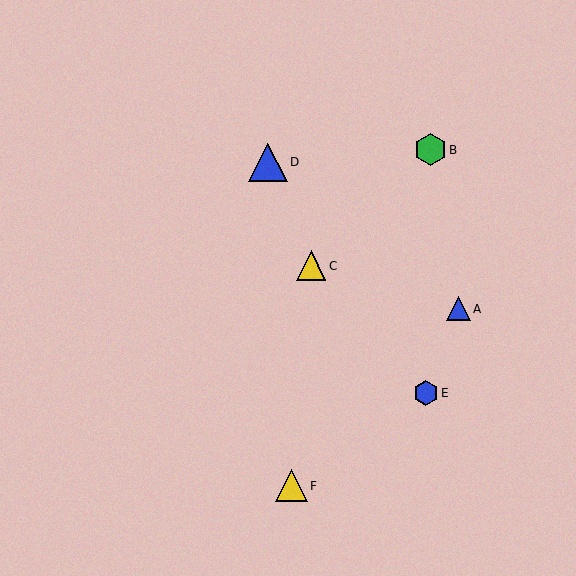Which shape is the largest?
The blue triangle (labeled D) is the largest.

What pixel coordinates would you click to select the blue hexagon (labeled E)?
Click at (426, 393) to select the blue hexagon E.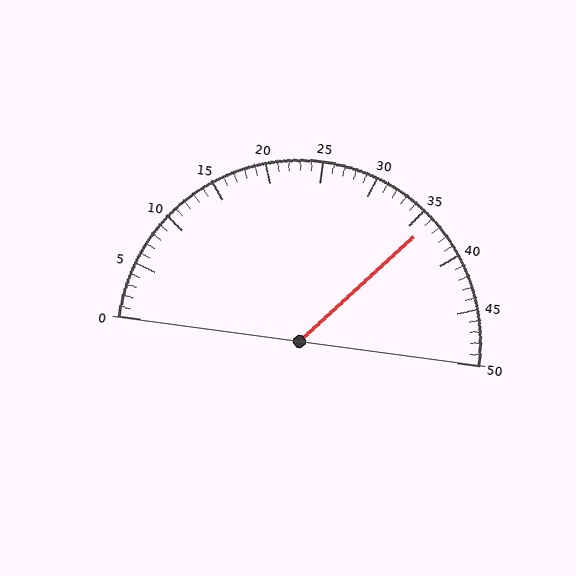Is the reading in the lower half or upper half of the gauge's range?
The reading is in the upper half of the range (0 to 50).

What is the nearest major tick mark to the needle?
The nearest major tick mark is 35.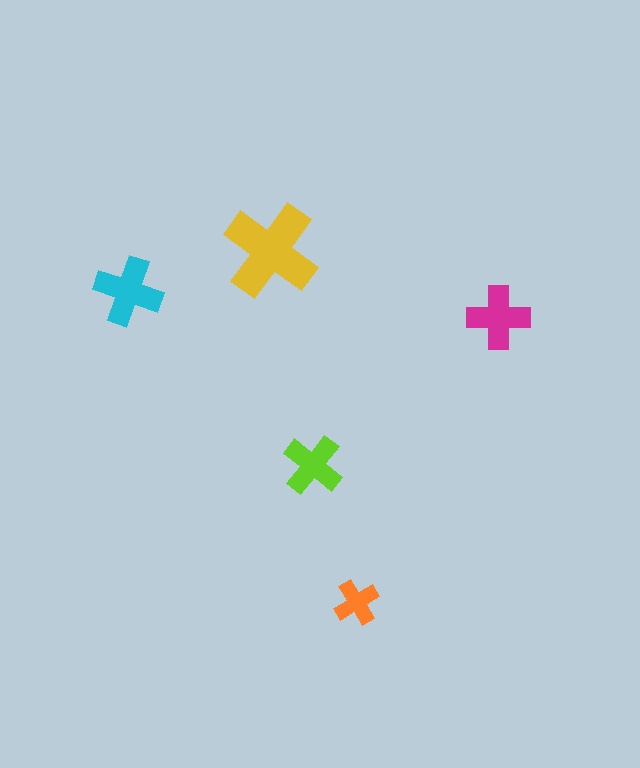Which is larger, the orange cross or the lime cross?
The lime one.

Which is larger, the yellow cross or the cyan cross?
The yellow one.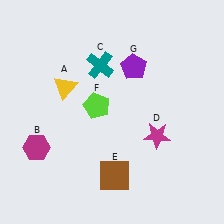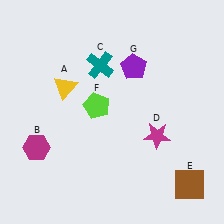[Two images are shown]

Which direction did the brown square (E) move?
The brown square (E) moved right.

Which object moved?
The brown square (E) moved right.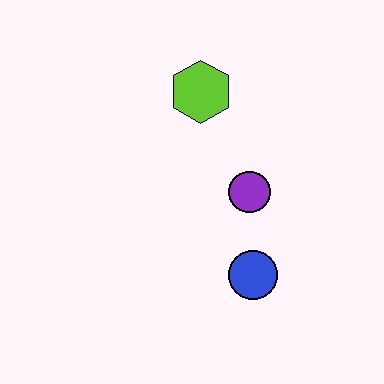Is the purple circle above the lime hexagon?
No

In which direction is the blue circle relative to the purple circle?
The blue circle is below the purple circle.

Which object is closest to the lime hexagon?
The purple circle is closest to the lime hexagon.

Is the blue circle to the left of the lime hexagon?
No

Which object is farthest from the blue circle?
The lime hexagon is farthest from the blue circle.